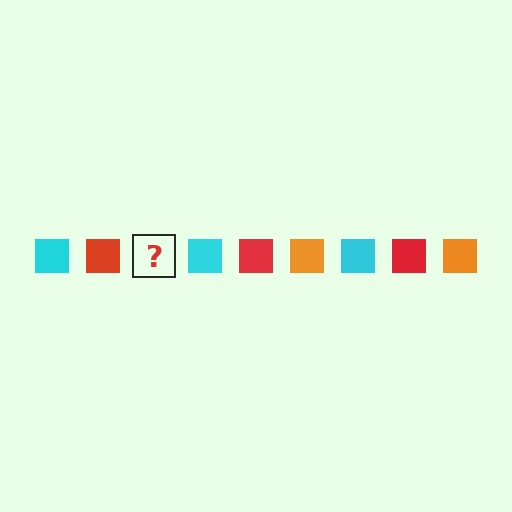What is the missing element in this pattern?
The missing element is an orange square.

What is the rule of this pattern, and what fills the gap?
The rule is that the pattern cycles through cyan, red, orange squares. The gap should be filled with an orange square.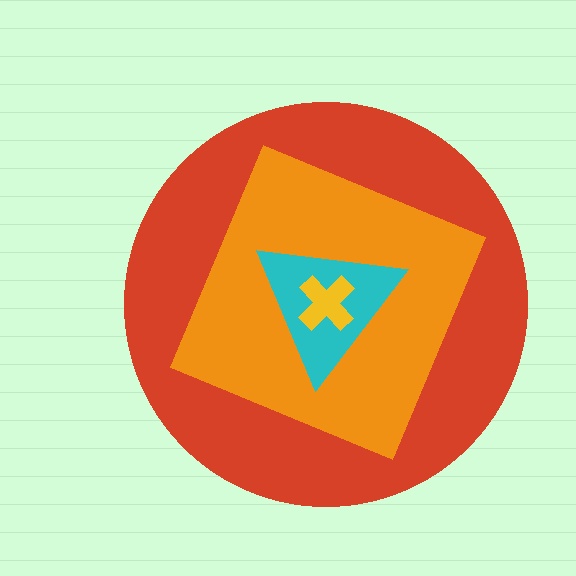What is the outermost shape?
The red circle.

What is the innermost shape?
The yellow cross.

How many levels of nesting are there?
4.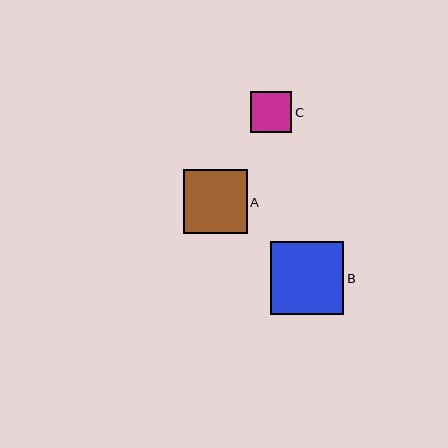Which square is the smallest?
Square C is the smallest with a size of approximately 41 pixels.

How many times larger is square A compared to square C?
Square A is approximately 1.6 times the size of square C.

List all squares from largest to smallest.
From largest to smallest: B, A, C.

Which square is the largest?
Square B is the largest with a size of approximately 73 pixels.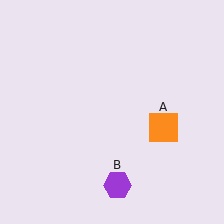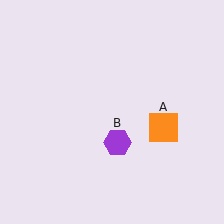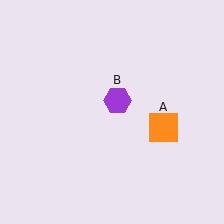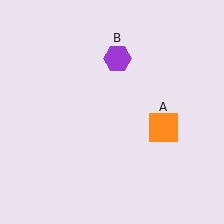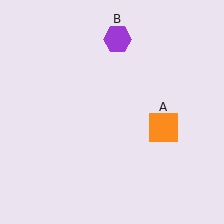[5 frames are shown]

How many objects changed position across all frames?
1 object changed position: purple hexagon (object B).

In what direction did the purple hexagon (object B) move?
The purple hexagon (object B) moved up.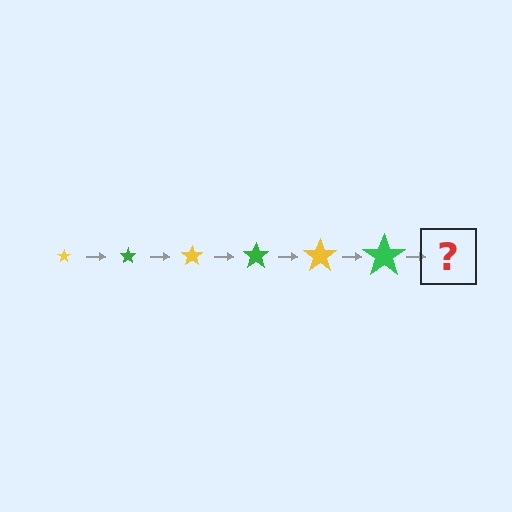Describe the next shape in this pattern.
It should be a yellow star, larger than the previous one.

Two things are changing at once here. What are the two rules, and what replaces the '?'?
The two rules are that the star grows larger each step and the color cycles through yellow and green. The '?' should be a yellow star, larger than the previous one.